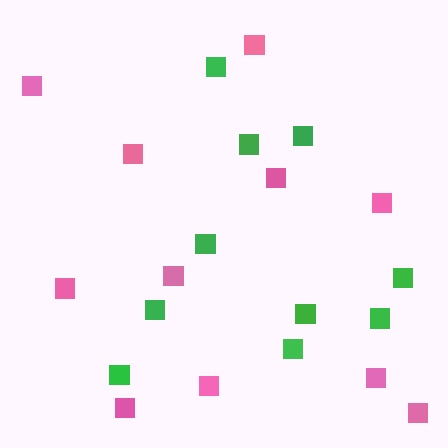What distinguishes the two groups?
There are 2 groups: one group of green squares (10) and one group of pink squares (11).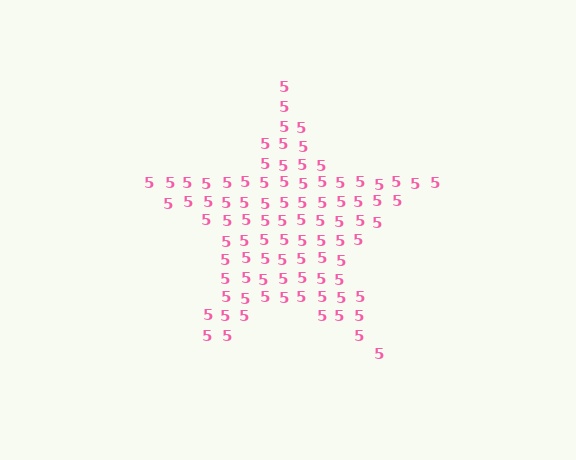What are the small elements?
The small elements are digit 5's.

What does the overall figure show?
The overall figure shows a star.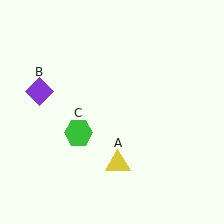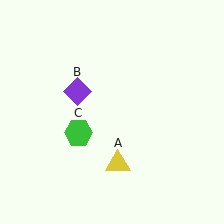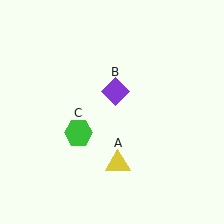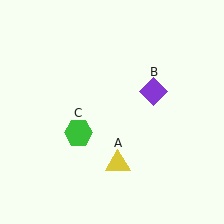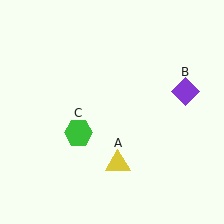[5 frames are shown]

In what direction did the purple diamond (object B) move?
The purple diamond (object B) moved right.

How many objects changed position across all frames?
1 object changed position: purple diamond (object B).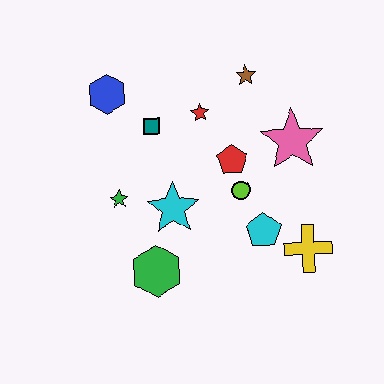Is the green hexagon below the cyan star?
Yes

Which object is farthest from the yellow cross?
The blue hexagon is farthest from the yellow cross.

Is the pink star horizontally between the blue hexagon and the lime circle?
No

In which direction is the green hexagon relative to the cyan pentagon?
The green hexagon is to the left of the cyan pentagon.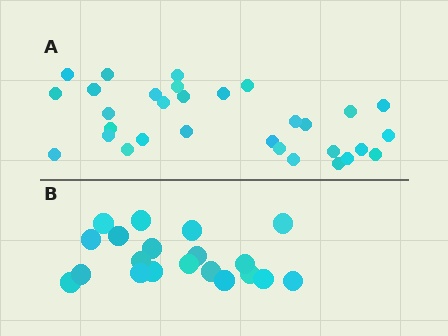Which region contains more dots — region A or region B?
Region A (the top region) has more dots.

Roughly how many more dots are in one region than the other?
Region A has roughly 12 or so more dots than region B.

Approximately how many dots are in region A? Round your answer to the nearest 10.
About 30 dots. (The exact count is 31, which rounds to 30.)